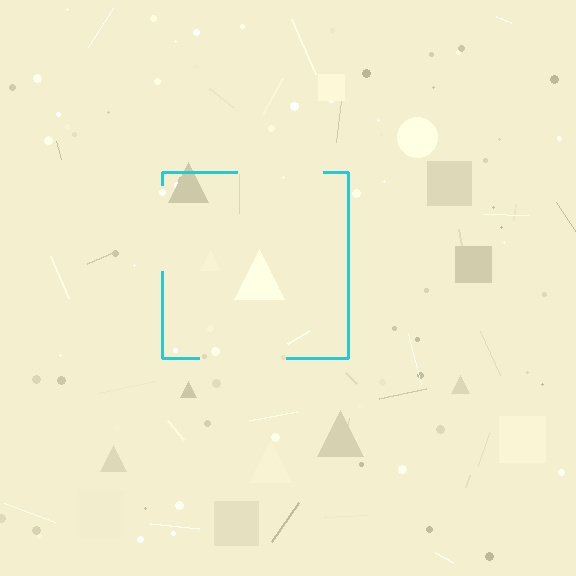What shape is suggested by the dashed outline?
The dashed outline suggests a square.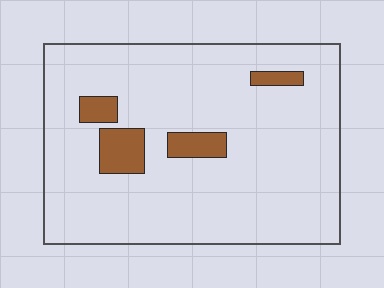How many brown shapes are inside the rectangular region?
4.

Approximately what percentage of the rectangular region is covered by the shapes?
Approximately 10%.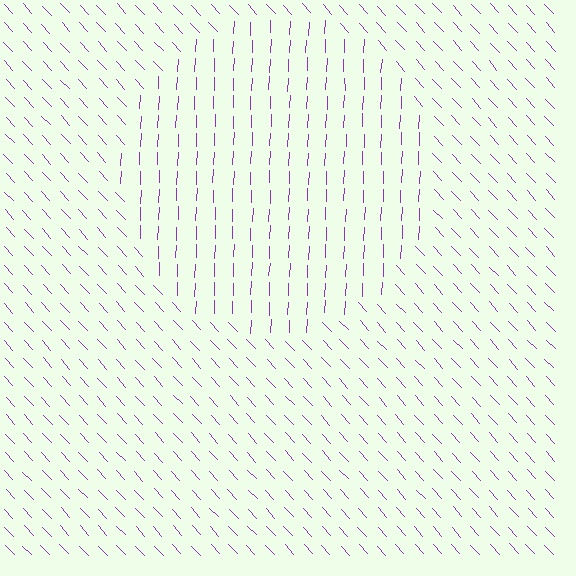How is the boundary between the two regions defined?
The boundary is defined purely by a change in line orientation (approximately 45 degrees difference). All lines are the same color and thickness.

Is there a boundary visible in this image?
Yes, there is a texture boundary formed by a change in line orientation.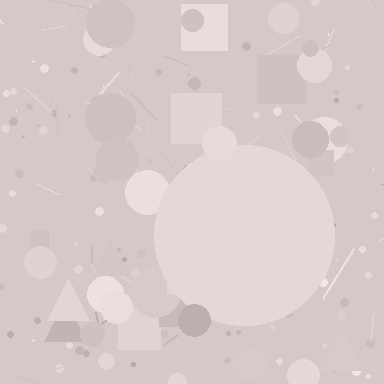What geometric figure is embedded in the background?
A circle is embedded in the background.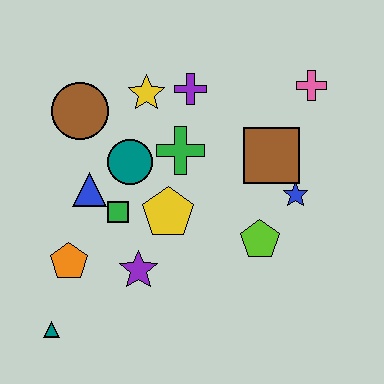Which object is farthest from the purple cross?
The teal triangle is farthest from the purple cross.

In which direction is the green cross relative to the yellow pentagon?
The green cross is above the yellow pentagon.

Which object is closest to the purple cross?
The yellow star is closest to the purple cross.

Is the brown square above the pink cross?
No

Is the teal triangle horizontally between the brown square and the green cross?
No